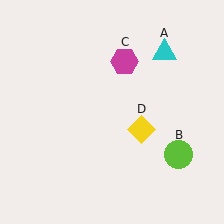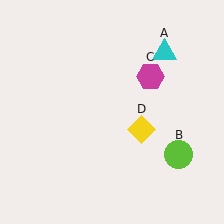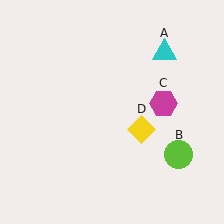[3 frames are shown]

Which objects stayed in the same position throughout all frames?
Cyan triangle (object A) and lime circle (object B) and yellow diamond (object D) remained stationary.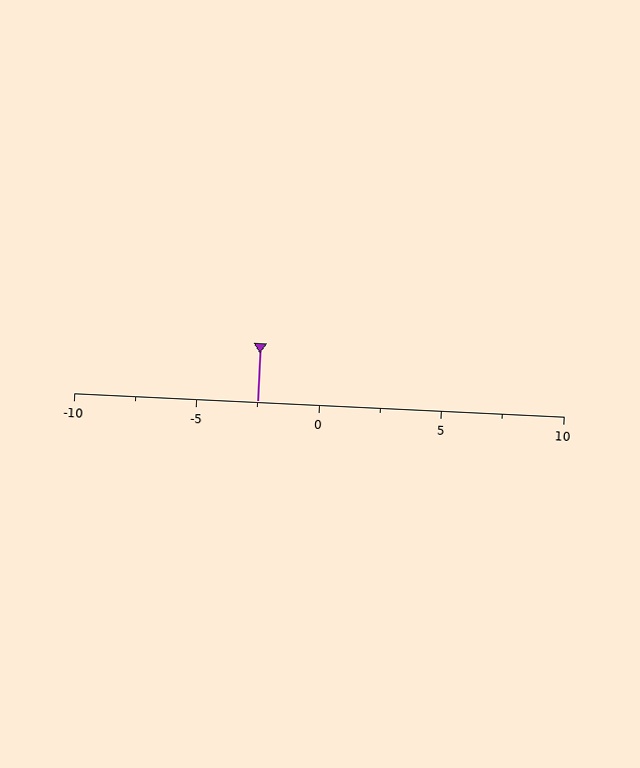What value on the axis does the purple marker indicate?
The marker indicates approximately -2.5.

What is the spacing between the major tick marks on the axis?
The major ticks are spaced 5 apart.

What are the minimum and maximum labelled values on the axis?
The axis runs from -10 to 10.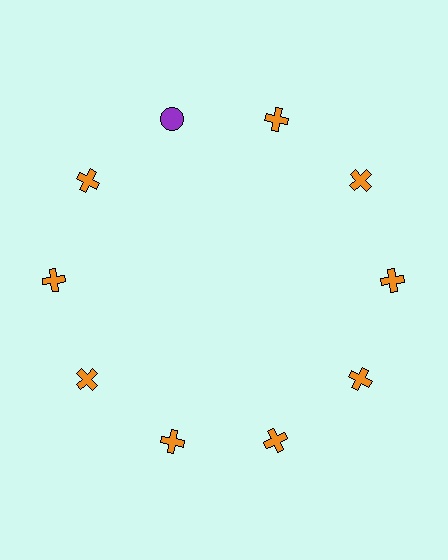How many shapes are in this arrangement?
There are 10 shapes arranged in a ring pattern.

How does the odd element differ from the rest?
It differs in both color (purple instead of orange) and shape (circle instead of cross).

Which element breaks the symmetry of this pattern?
The purple circle at roughly the 11 o'clock position breaks the symmetry. All other shapes are orange crosses.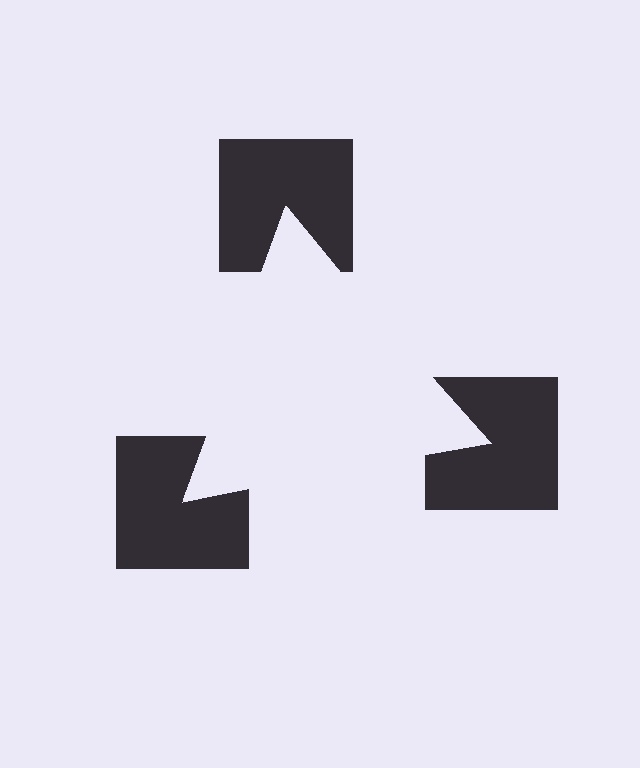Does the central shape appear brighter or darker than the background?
It typically appears slightly brighter than the background, even though no actual brightness change is drawn.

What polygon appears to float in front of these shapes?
An illusory triangle — its edges are inferred from the aligned wedge cuts in the notched squares, not physically drawn.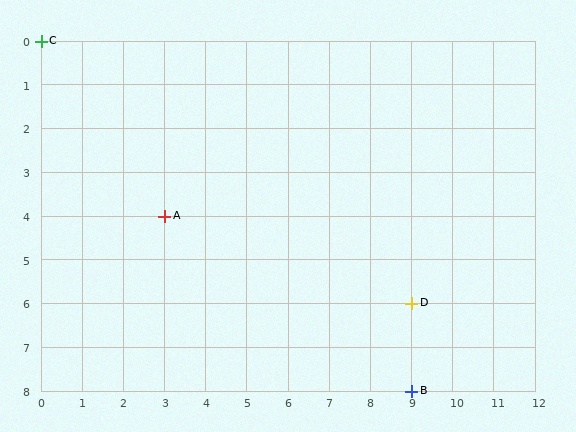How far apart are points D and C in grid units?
Points D and C are 9 columns and 6 rows apart (about 10.8 grid units diagonally).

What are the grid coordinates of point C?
Point C is at grid coordinates (0, 0).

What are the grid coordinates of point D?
Point D is at grid coordinates (9, 6).